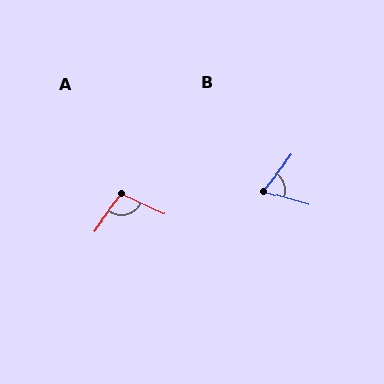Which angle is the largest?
A, at approximately 102 degrees.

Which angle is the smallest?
B, at approximately 68 degrees.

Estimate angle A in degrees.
Approximately 102 degrees.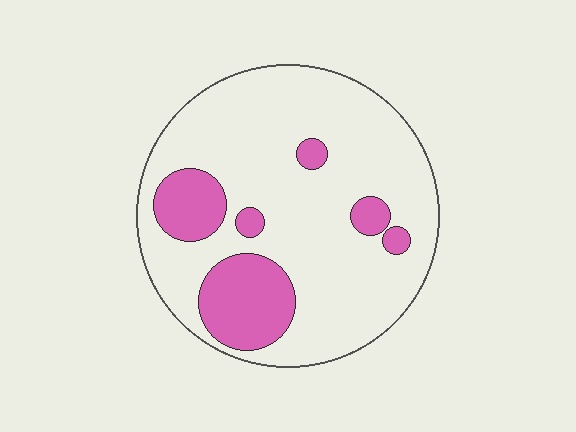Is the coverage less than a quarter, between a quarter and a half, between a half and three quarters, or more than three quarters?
Less than a quarter.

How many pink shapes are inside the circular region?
6.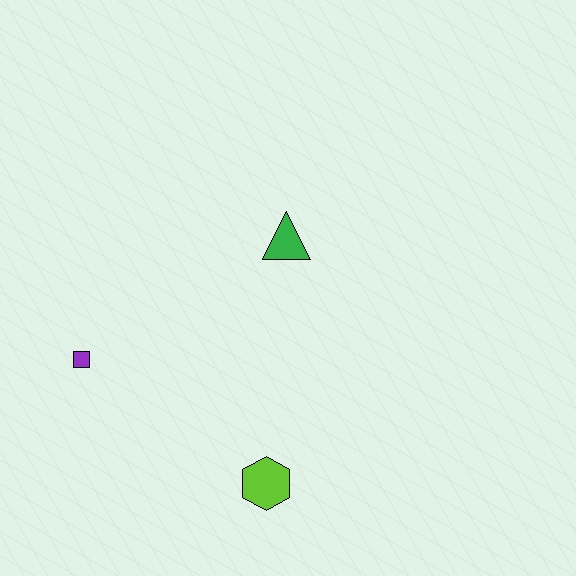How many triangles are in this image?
There is 1 triangle.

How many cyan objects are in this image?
There are no cyan objects.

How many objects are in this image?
There are 3 objects.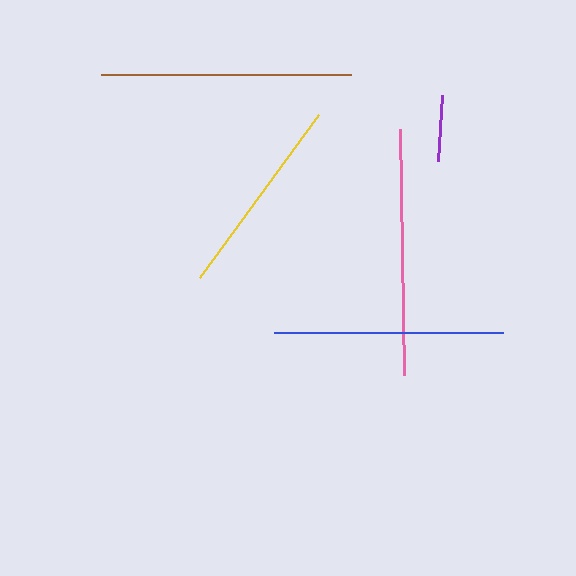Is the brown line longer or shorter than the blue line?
The brown line is longer than the blue line.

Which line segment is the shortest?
The purple line is the shortest at approximately 66 pixels.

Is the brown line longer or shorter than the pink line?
The brown line is longer than the pink line.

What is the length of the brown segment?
The brown segment is approximately 250 pixels long.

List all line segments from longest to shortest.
From longest to shortest: brown, pink, blue, yellow, purple.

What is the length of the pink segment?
The pink segment is approximately 246 pixels long.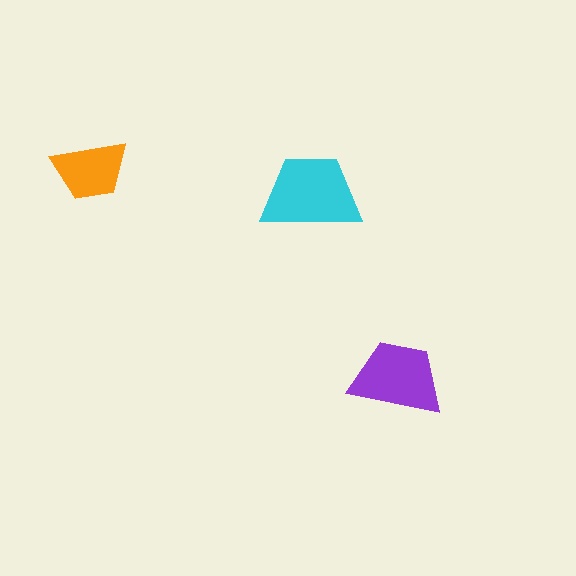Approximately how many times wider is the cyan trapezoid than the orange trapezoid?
About 1.5 times wider.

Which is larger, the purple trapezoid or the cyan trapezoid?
The cyan one.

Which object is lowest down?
The purple trapezoid is bottommost.